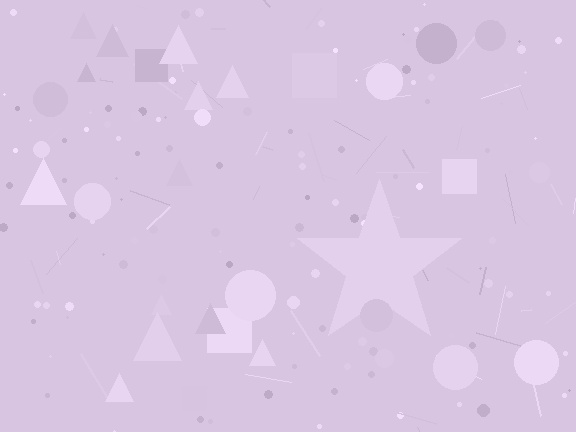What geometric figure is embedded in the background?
A star is embedded in the background.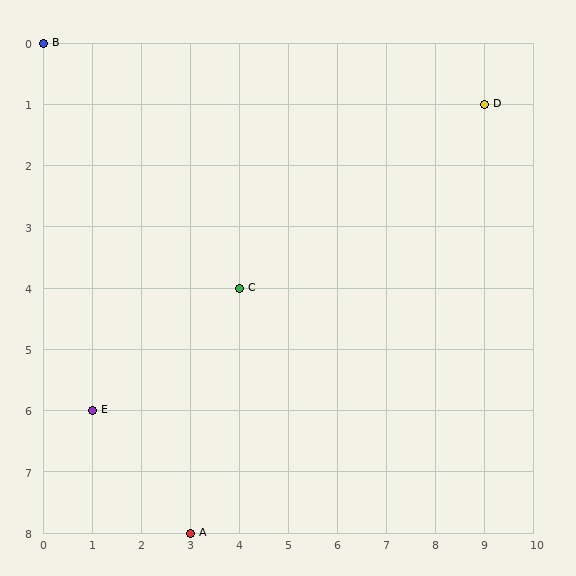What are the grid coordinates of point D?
Point D is at grid coordinates (9, 1).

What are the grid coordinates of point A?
Point A is at grid coordinates (3, 8).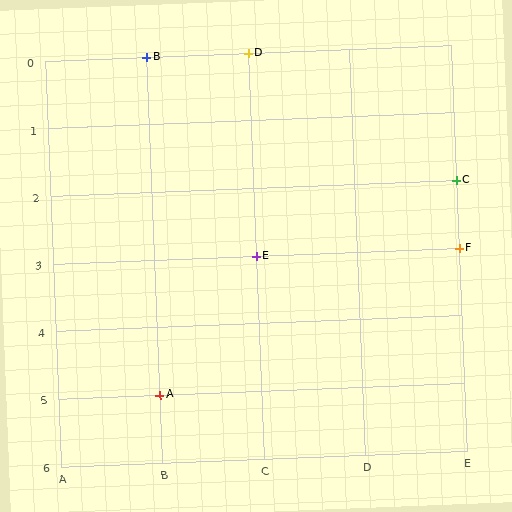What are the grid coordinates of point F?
Point F is at grid coordinates (E, 3).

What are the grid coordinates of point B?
Point B is at grid coordinates (B, 0).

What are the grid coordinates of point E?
Point E is at grid coordinates (C, 3).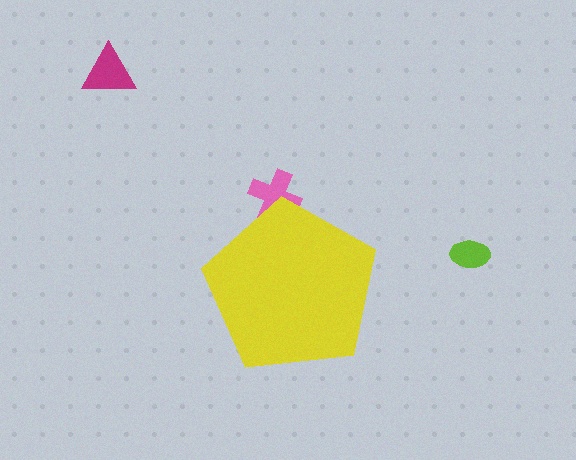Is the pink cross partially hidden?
Yes, the pink cross is partially hidden behind the yellow pentagon.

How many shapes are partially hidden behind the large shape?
1 shape is partially hidden.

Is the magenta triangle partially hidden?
No, the magenta triangle is fully visible.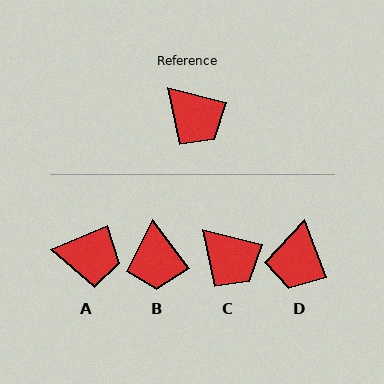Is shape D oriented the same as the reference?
No, it is off by about 55 degrees.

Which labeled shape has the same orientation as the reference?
C.